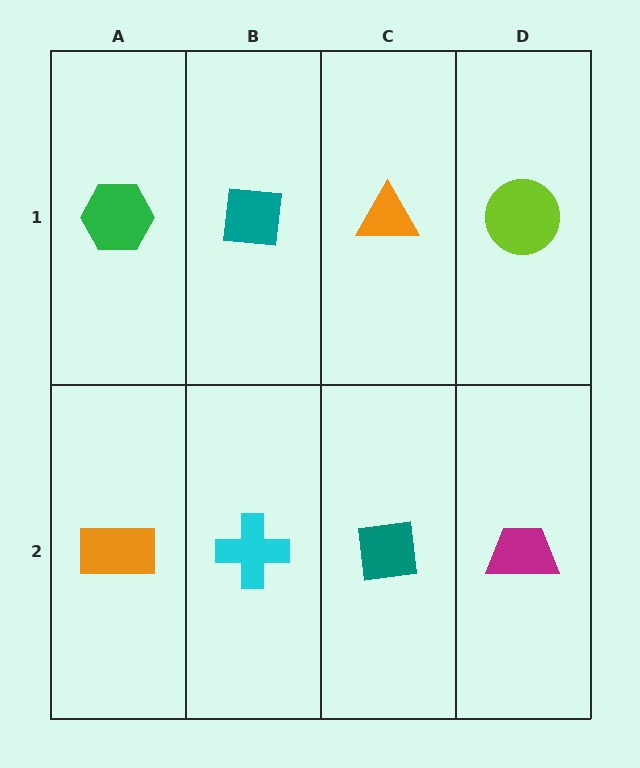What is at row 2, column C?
A teal square.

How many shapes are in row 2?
4 shapes.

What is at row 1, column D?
A lime circle.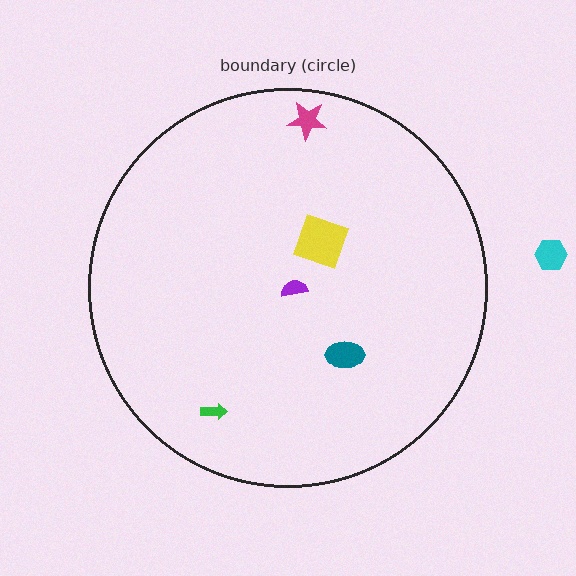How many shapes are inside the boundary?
5 inside, 1 outside.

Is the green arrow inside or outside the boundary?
Inside.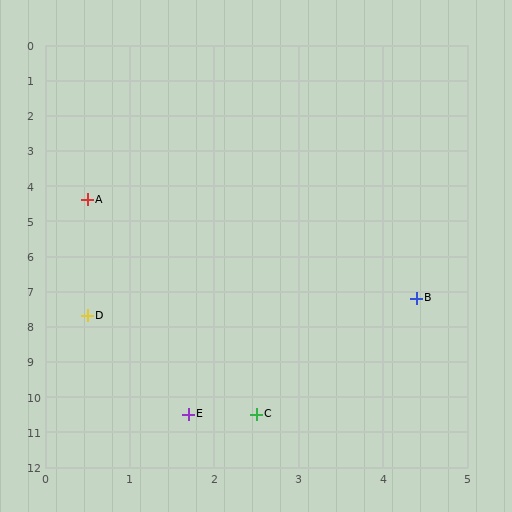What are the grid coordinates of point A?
Point A is at approximately (0.5, 4.4).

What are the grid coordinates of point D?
Point D is at approximately (0.5, 7.7).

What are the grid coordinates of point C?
Point C is at approximately (2.5, 10.5).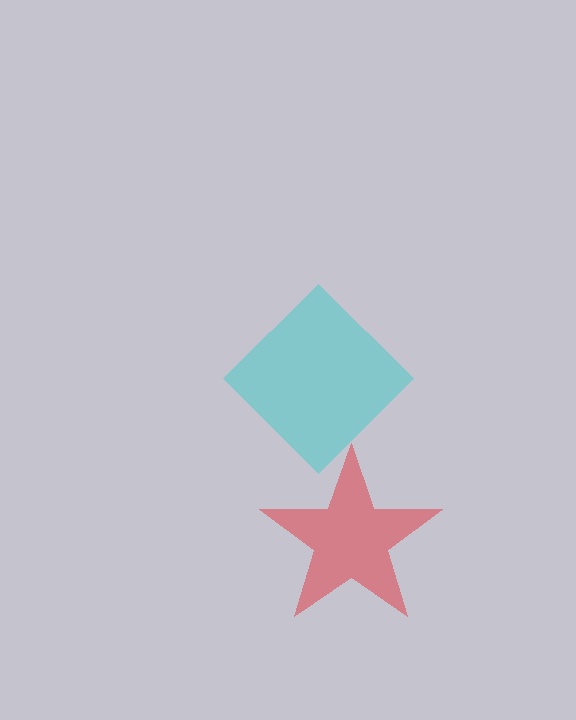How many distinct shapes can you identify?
There are 2 distinct shapes: a cyan diamond, a red star.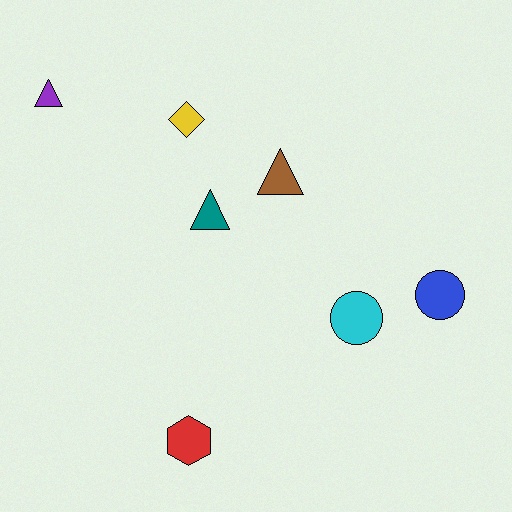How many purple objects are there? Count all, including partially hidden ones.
There is 1 purple object.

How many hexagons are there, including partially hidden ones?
There is 1 hexagon.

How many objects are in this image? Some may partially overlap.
There are 7 objects.